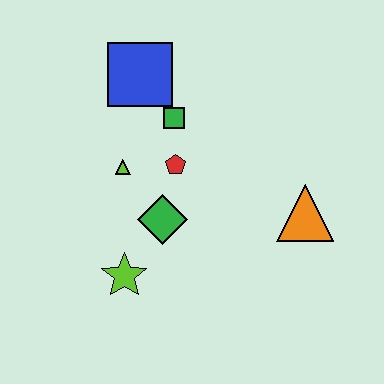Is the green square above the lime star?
Yes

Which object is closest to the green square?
The red pentagon is closest to the green square.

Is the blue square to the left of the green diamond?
Yes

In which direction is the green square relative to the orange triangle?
The green square is to the left of the orange triangle.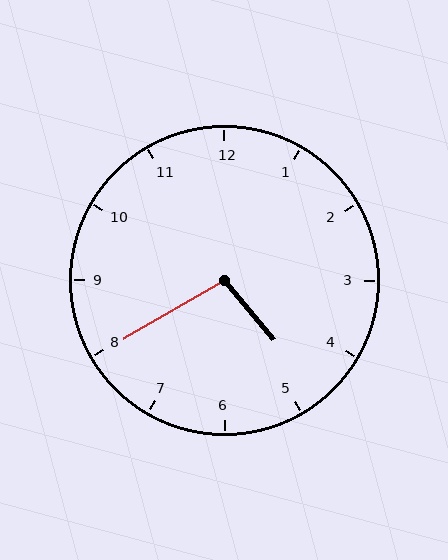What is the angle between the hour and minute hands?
Approximately 100 degrees.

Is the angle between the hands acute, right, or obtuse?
It is obtuse.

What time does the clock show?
4:40.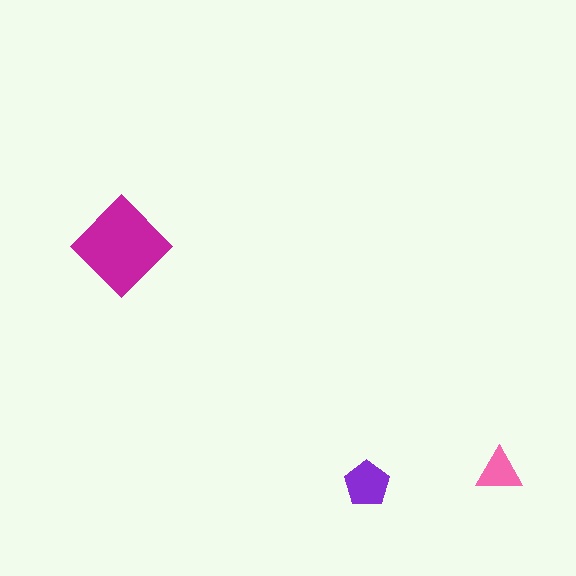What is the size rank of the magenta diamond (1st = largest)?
1st.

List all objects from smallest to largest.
The pink triangle, the purple pentagon, the magenta diamond.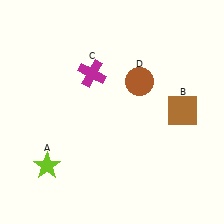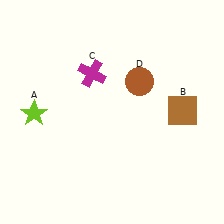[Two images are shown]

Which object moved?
The lime star (A) moved up.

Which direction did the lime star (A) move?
The lime star (A) moved up.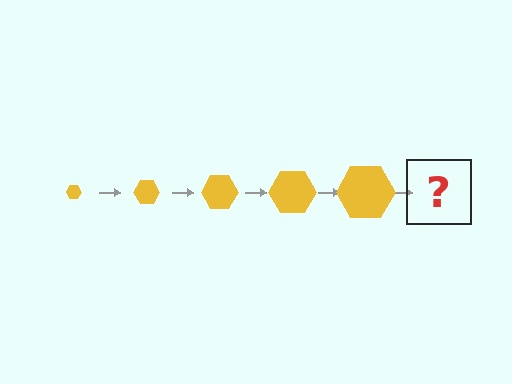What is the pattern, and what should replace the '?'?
The pattern is that the hexagon gets progressively larger each step. The '?' should be a yellow hexagon, larger than the previous one.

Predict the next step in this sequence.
The next step is a yellow hexagon, larger than the previous one.